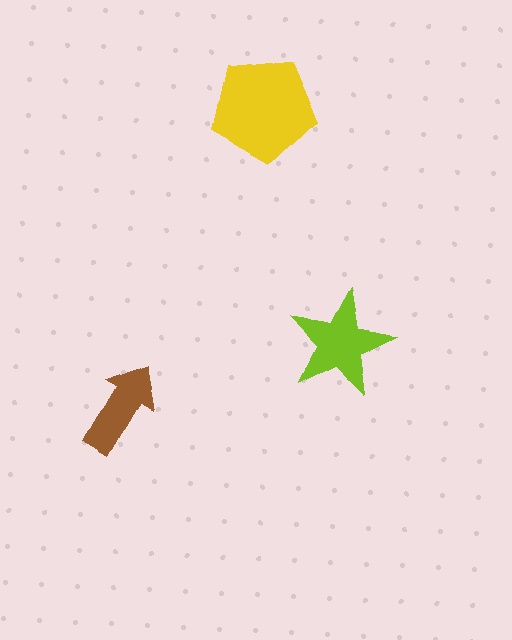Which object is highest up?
The yellow pentagon is topmost.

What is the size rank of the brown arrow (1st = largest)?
3rd.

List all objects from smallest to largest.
The brown arrow, the lime star, the yellow pentagon.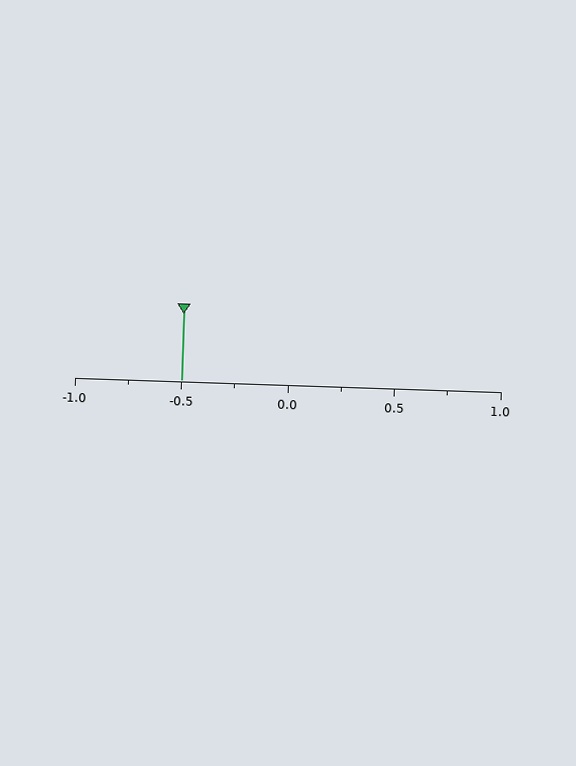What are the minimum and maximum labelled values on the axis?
The axis runs from -1.0 to 1.0.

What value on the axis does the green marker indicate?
The marker indicates approximately -0.5.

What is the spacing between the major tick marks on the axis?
The major ticks are spaced 0.5 apart.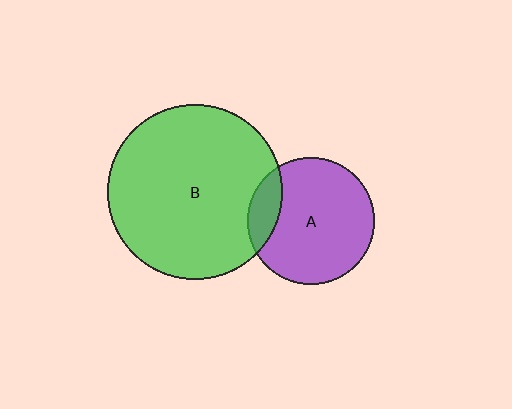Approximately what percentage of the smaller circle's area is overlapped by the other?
Approximately 15%.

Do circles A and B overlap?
Yes.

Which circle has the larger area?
Circle B (green).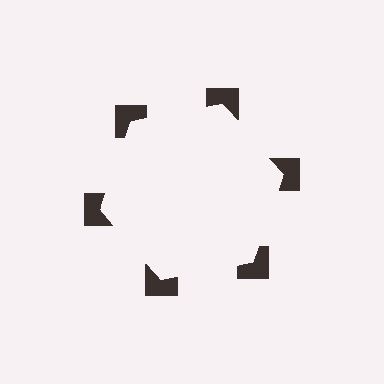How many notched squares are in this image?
There are 6 — one at each vertex of the illusory hexagon.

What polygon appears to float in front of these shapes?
An illusory hexagon — its edges are inferred from the aligned wedge cuts in the notched squares, not physically drawn.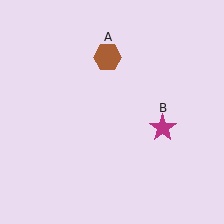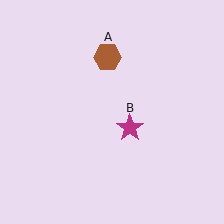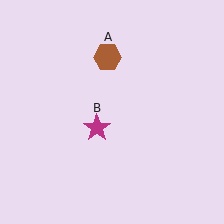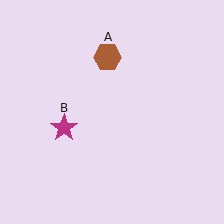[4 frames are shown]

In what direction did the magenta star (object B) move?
The magenta star (object B) moved left.